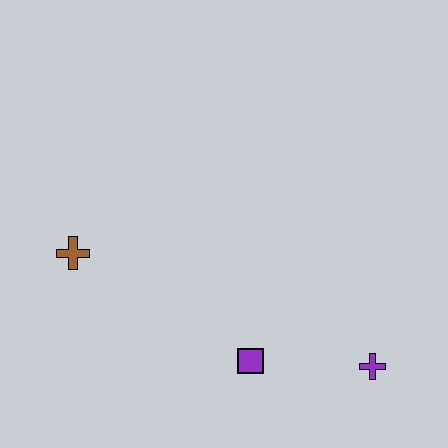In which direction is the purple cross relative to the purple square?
The purple cross is to the right of the purple square.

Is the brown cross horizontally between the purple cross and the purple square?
No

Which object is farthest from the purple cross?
The brown cross is farthest from the purple cross.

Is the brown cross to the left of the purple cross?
Yes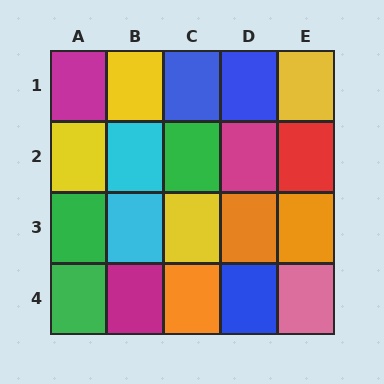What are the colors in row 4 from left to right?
Green, magenta, orange, blue, pink.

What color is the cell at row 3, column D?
Orange.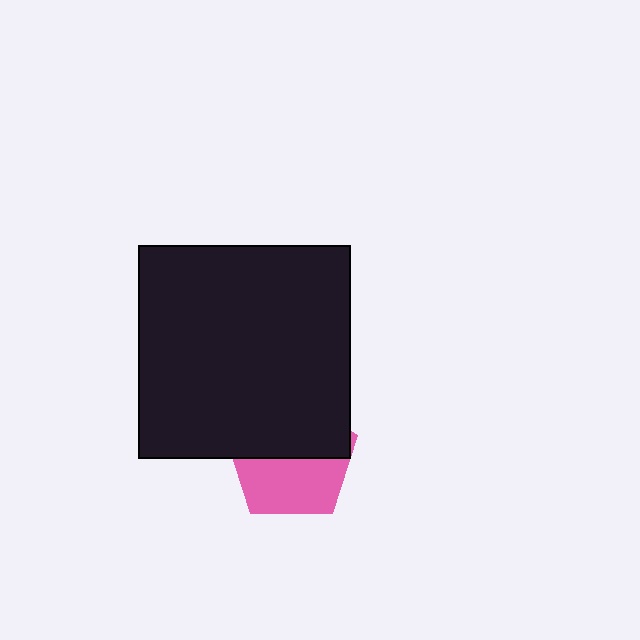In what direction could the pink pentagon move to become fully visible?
The pink pentagon could move down. That would shift it out from behind the black square entirely.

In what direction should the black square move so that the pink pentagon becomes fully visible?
The black square should move up. That is the shortest direction to clear the overlap and leave the pink pentagon fully visible.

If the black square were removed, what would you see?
You would see the complete pink pentagon.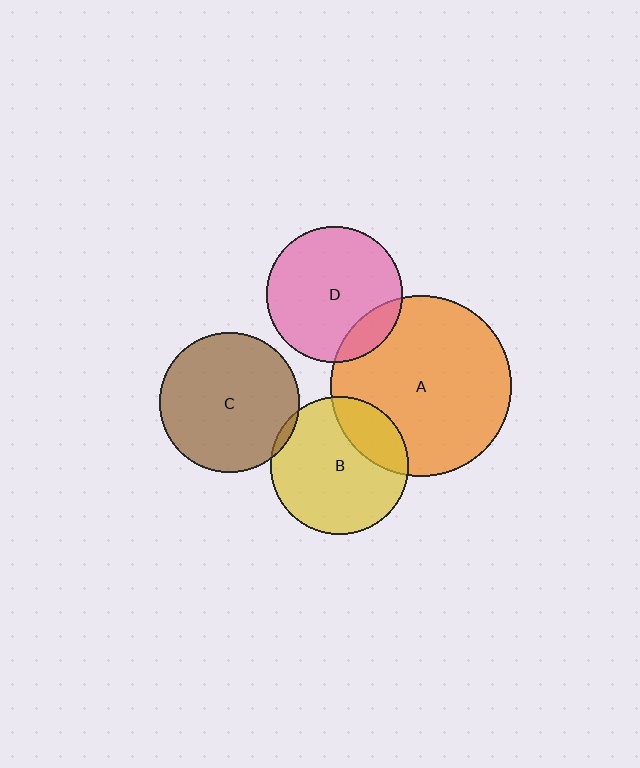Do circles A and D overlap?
Yes.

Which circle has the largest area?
Circle A (orange).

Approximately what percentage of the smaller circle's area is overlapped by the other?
Approximately 15%.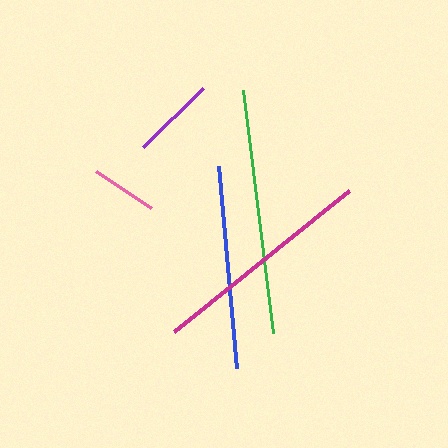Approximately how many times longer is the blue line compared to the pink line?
The blue line is approximately 3.1 times the length of the pink line.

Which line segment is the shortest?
The pink line is the shortest at approximately 65 pixels.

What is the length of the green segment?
The green segment is approximately 245 pixels long.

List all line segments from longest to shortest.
From longest to shortest: green, magenta, blue, purple, pink.